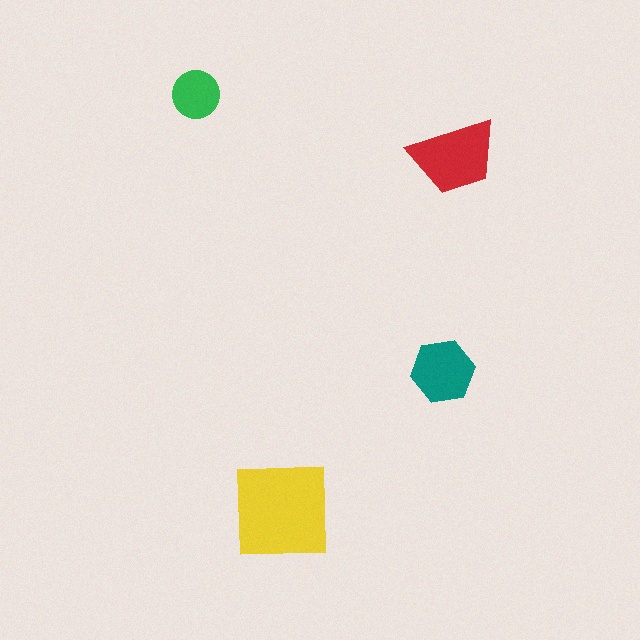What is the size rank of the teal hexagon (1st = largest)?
3rd.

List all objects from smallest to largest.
The green circle, the teal hexagon, the red trapezoid, the yellow square.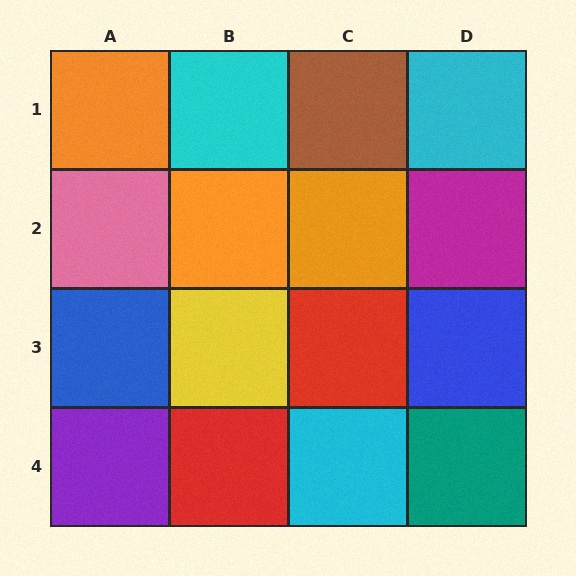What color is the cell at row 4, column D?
Teal.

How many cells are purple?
1 cell is purple.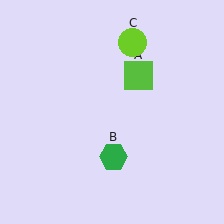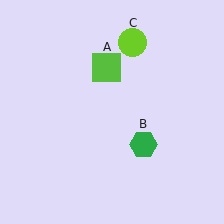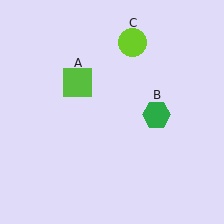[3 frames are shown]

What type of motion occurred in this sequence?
The lime square (object A), green hexagon (object B) rotated counterclockwise around the center of the scene.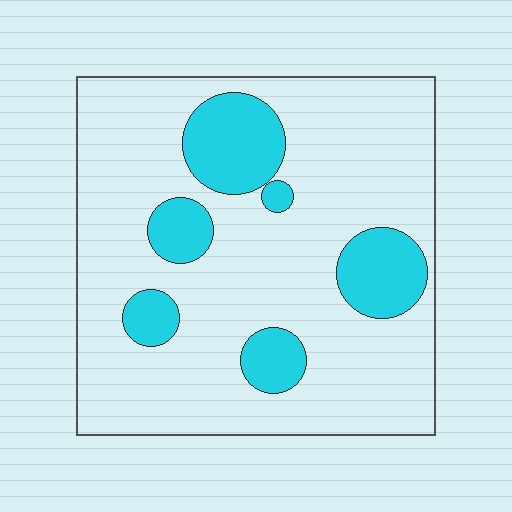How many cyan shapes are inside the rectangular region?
6.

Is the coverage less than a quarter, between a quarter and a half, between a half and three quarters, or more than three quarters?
Less than a quarter.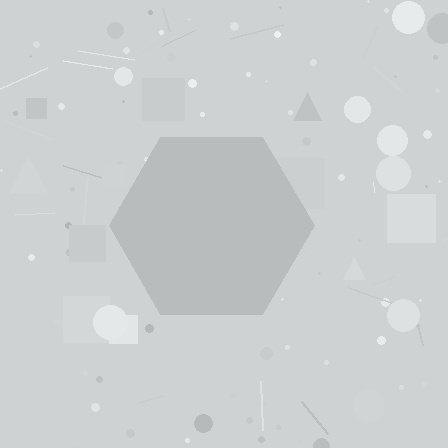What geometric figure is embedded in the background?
A hexagon is embedded in the background.